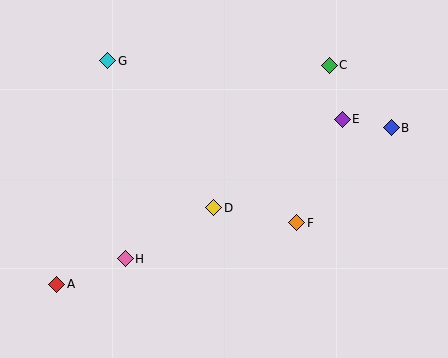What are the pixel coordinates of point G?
Point G is at (108, 61).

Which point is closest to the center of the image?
Point D at (214, 208) is closest to the center.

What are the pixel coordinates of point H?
Point H is at (125, 259).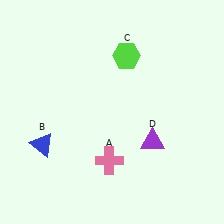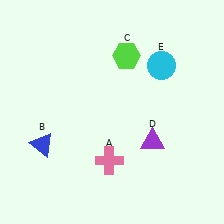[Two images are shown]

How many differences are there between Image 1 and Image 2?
There is 1 difference between the two images.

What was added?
A cyan circle (E) was added in Image 2.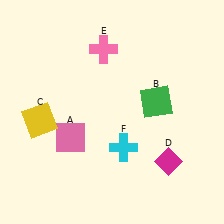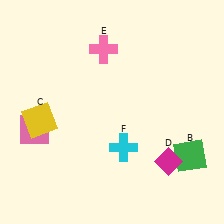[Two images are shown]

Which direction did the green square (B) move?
The green square (B) moved down.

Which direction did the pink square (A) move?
The pink square (A) moved left.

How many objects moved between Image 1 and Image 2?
2 objects moved between the two images.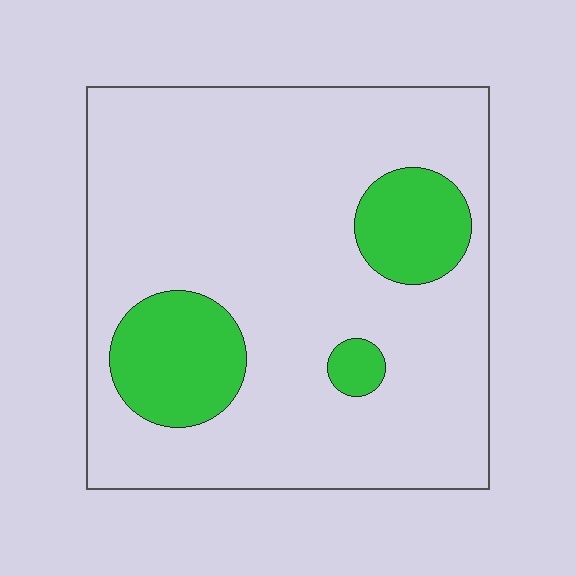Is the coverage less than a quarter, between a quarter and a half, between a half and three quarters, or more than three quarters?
Less than a quarter.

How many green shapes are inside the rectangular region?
3.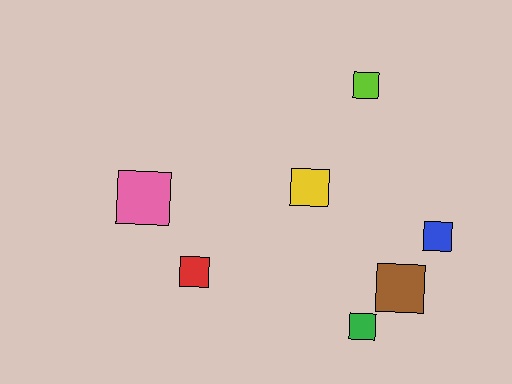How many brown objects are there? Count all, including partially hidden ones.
There is 1 brown object.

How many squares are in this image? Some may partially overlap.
There are 7 squares.